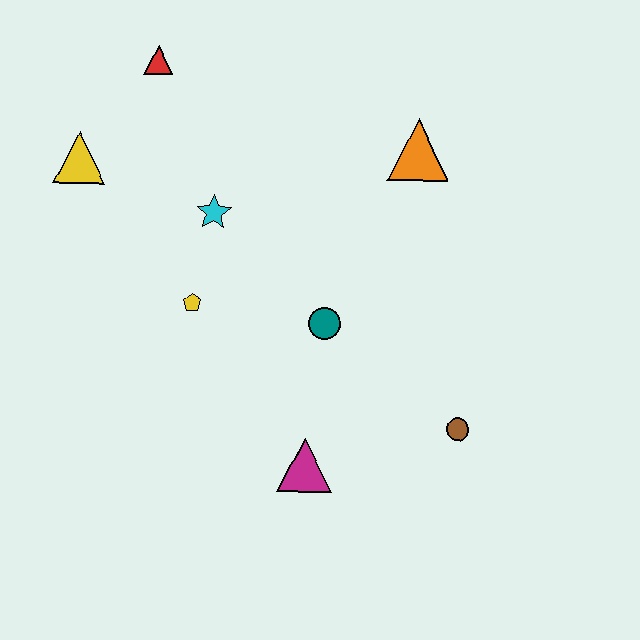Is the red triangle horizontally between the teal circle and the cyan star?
No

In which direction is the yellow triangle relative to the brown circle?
The yellow triangle is to the left of the brown circle.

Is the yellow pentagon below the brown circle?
No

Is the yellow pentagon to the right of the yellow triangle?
Yes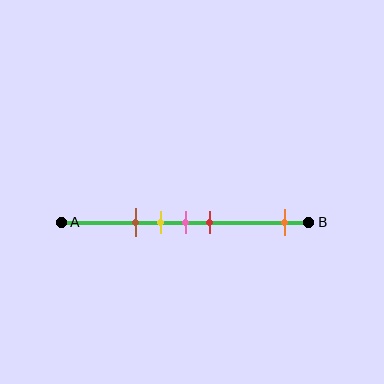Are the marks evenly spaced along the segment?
No, the marks are not evenly spaced.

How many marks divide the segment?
There are 5 marks dividing the segment.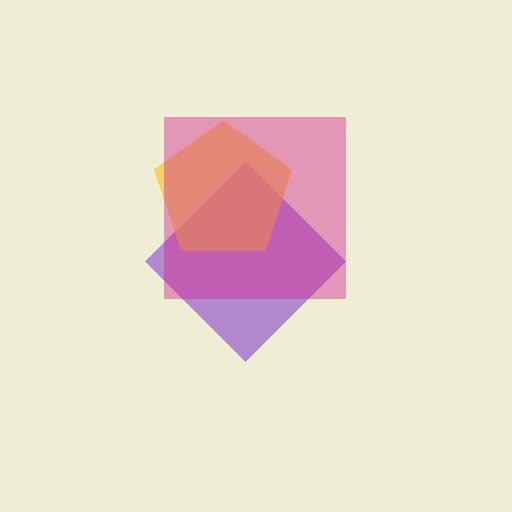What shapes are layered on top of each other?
The layered shapes are: a purple diamond, a yellow pentagon, a magenta square.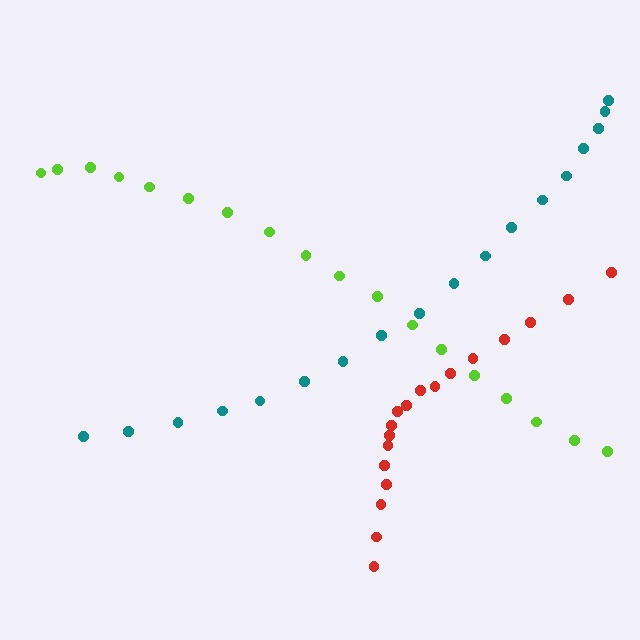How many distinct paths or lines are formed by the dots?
There are 3 distinct paths.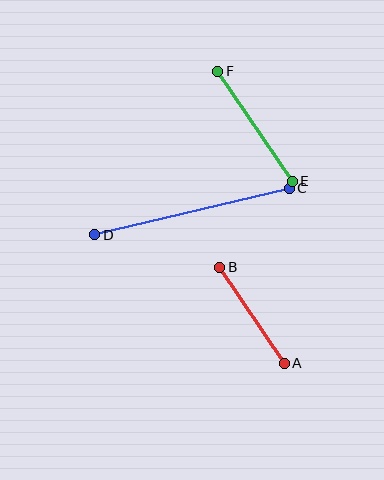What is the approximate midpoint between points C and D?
The midpoint is at approximately (192, 212) pixels.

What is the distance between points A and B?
The distance is approximately 116 pixels.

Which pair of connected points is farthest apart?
Points C and D are farthest apart.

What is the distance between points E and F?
The distance is approximately 133 pixels.